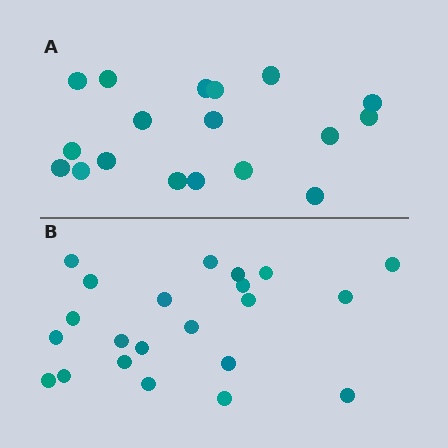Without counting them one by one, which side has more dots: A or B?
Region B (the bottom region) has more dots.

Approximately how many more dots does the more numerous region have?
Region B has about 4 more dots than region A.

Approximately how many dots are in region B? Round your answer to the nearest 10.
About 20 dots. (The exact count is 22, which rounds to 20.)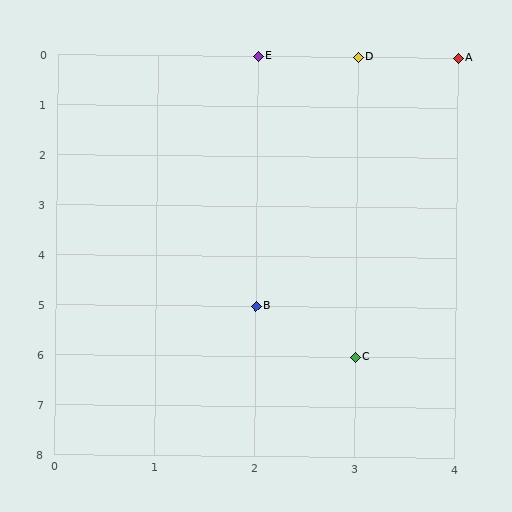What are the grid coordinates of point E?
Point E is at grid coordinates (2, 0).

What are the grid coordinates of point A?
Point A is at grid coordinates (4, 0).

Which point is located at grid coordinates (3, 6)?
Point C is at (3, 6).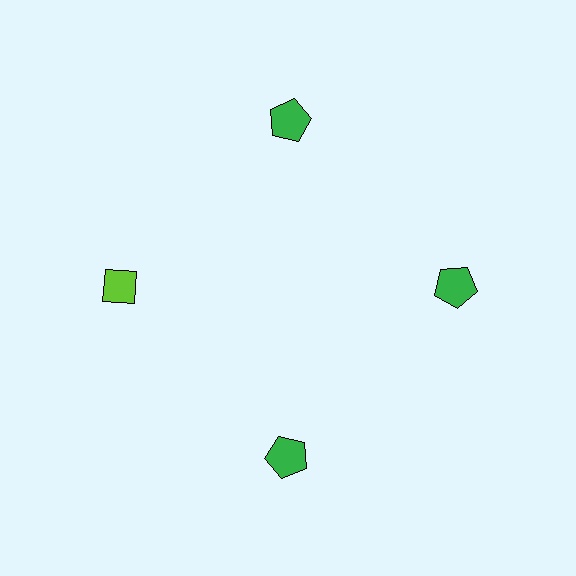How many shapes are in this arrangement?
There are 4 shapes arranged in a ring pattern.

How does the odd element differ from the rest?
It differs in both color (lime instead of green) and shape (diamond instead of pentagon).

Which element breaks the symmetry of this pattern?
The lime diamond at roughly the 9 o'clock position breaks the symmetry. All other shapes are green pentagons.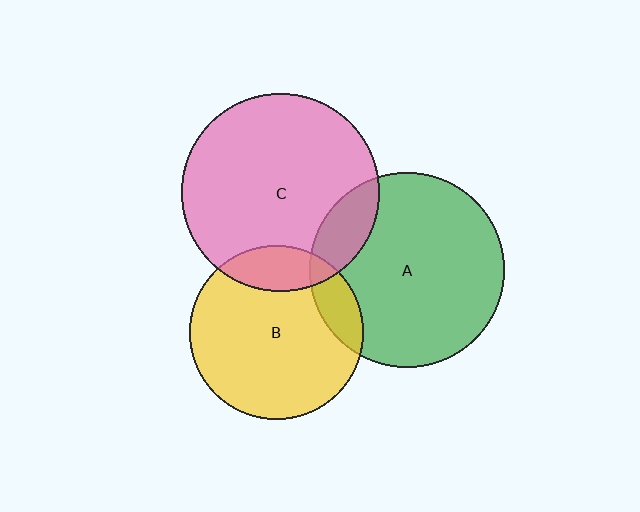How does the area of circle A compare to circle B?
Approximately 1.3 times.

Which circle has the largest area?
Circle C (pink).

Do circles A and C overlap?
Yes.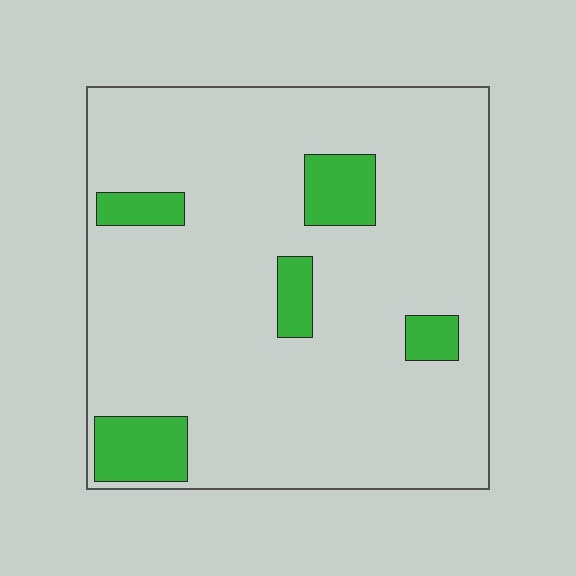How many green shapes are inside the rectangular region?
5.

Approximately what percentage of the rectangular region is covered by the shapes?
Approximately 10%.